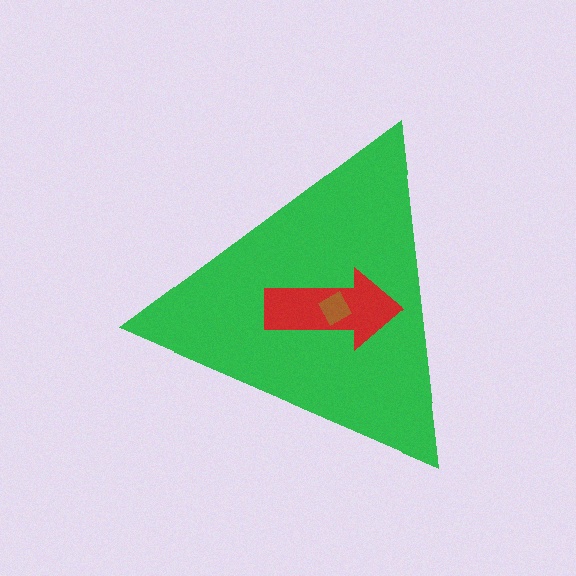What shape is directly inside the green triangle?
The red arrow.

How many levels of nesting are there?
3.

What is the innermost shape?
The brown square.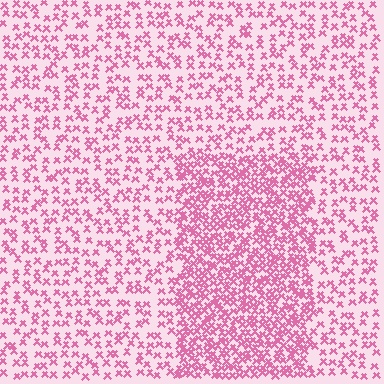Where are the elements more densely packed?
The elements are more densely packed inside the rectangle boundary.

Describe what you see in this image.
The image contains small pink elements arranged at two different densities. A rectangle-shaped region is visible where the elements are more densely packed than the surrounding area.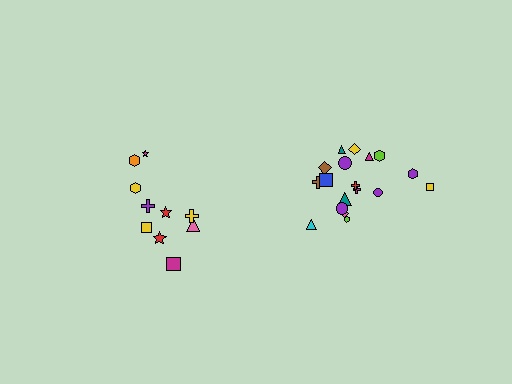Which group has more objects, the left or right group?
The right group.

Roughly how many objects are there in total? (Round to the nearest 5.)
Roughly 30 objects in total.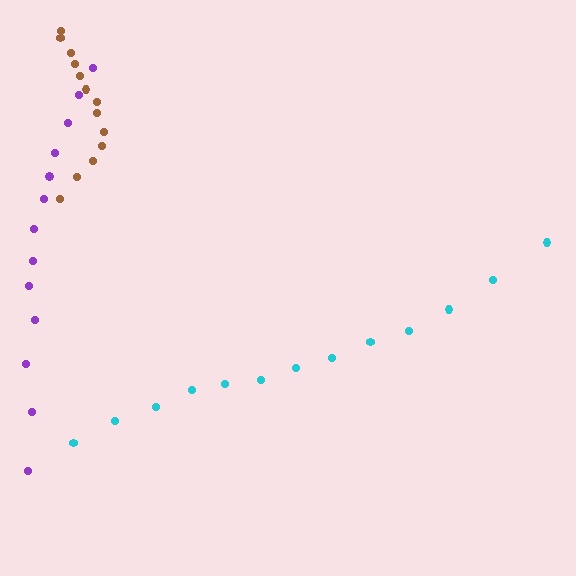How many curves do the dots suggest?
There are 3 distinct paths.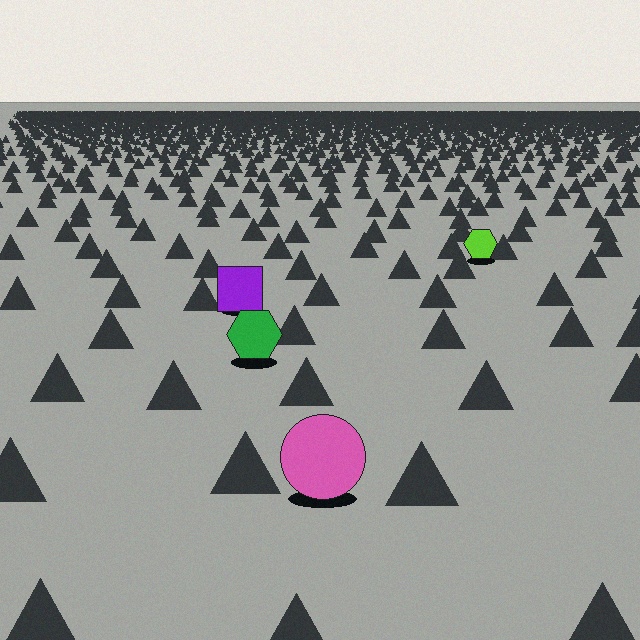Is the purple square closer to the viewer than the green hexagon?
No. The green hexagon is closer — you can tell from the texture gradient: the ground texture is coarser near it.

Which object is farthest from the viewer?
The lime hexagon is farthest from the viewer. It appears smaller and the ground texture around it is denser.